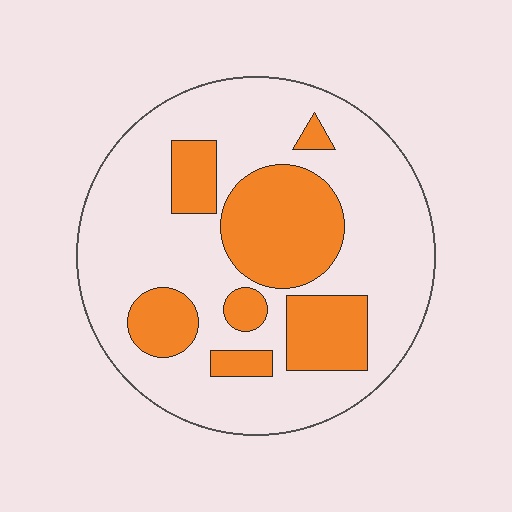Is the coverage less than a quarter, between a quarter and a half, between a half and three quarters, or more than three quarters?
Between a quarter and a half.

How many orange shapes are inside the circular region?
7.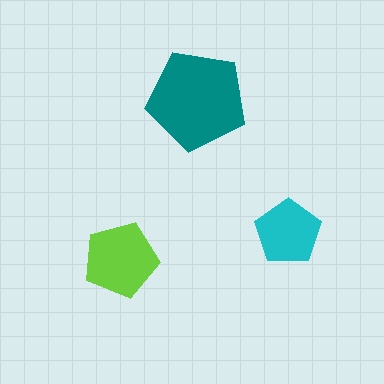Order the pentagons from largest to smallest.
the teal one, the lime one, the cyan one.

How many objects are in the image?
There are 3 objects in the image.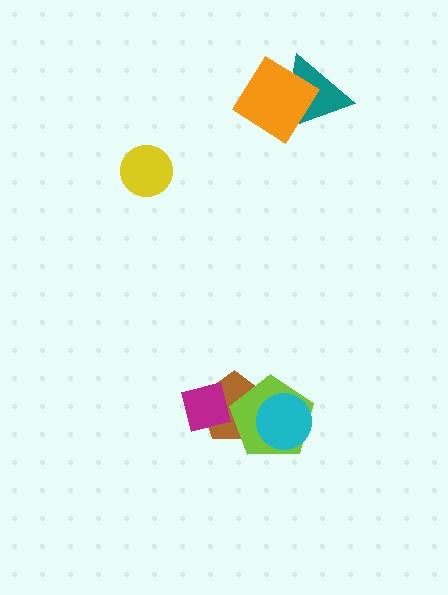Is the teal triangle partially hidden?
Yes, it is partially covered by another shape.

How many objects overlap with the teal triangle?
1 object overlaps with the teal triangle.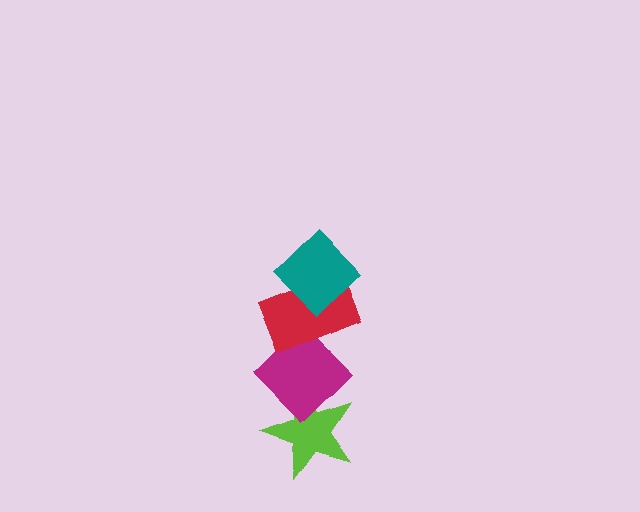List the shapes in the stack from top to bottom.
From top to bottom: the teal diamond, the red rectangle, the magenta diamond, the lime star.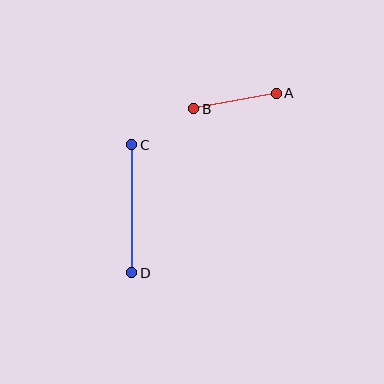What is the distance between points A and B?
The distance is approximately 83 pixels.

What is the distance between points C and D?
The distance is approximately 128 pixels.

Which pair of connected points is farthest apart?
Points C and D are farthest apart.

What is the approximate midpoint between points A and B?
The midpoint is at approximately (235, 101) pixels.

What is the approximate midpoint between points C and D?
The midpoint is at approximately (132, 209) pixels.